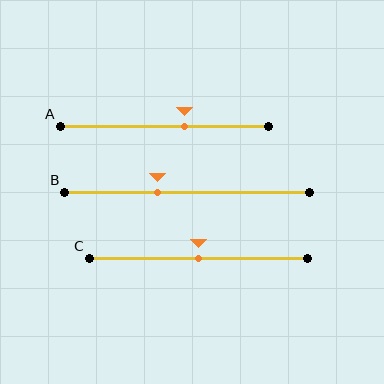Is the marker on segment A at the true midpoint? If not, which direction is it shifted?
No, the marker on segment A is shifted to the right by about 10% of the segment length.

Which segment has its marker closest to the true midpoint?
Segment C has its marker closest to the true midpoint.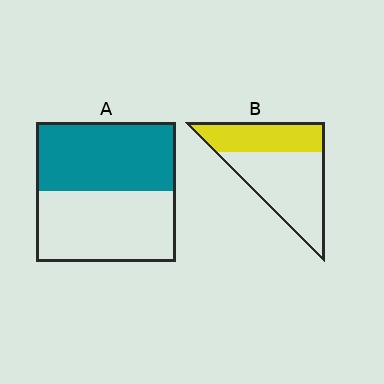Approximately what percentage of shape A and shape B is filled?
A is approximately 50% and B is approximately 40%.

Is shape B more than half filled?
No.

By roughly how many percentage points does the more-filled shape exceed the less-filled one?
By roughly 10 percentage points (A over B).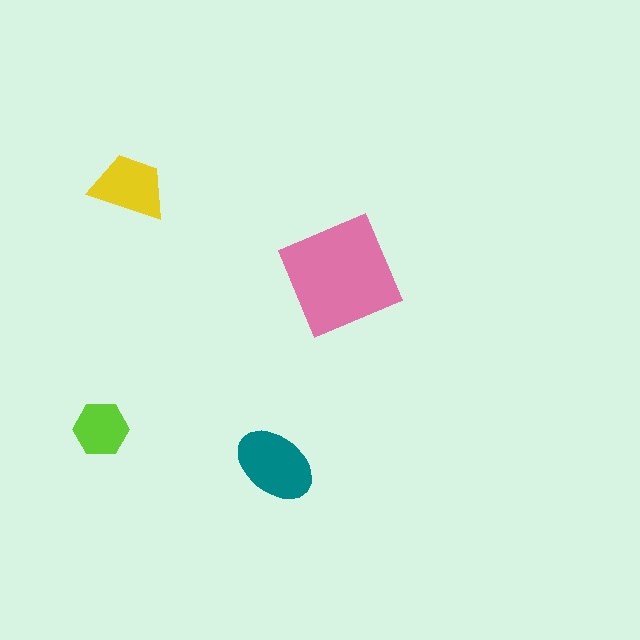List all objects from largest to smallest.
The pink square, the teal ellipse, the yellow trapezoid, the lime hexagon.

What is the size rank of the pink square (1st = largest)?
1st.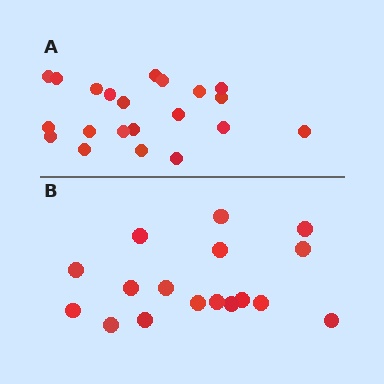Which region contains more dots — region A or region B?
Region A (the top region) has more dots.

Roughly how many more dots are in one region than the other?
Region A has about 4 more dots than region B.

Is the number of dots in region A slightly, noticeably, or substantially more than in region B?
Region A has only slightly more — the two regions are fairly close. The ratio is roughly 1.2 to 1.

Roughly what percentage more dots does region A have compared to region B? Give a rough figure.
About 25% more.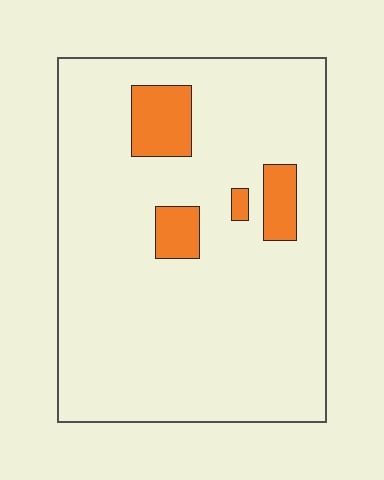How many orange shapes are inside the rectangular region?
4.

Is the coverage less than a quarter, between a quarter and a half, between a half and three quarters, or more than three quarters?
Less than a quarter.